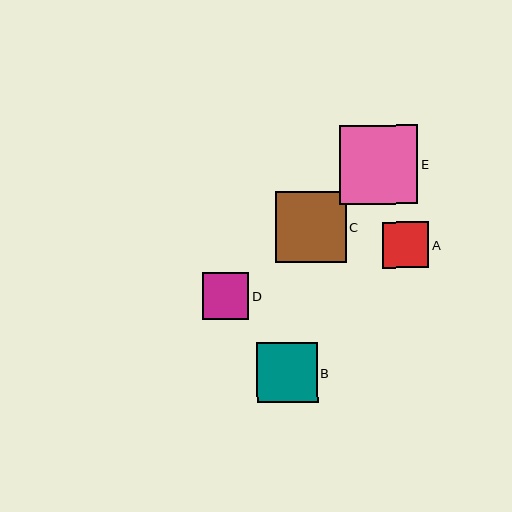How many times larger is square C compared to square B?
Square C is approximately 1.2 times the size of square B.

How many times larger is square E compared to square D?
Square E is approximately 1.7 times the size of square D.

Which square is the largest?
Square E is the largest with a size of approximately 78 pixels.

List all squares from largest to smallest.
From largest to smallest: E, C, B, D, A.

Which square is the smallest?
Square A is the smallest with a size of approximately 46 pixels.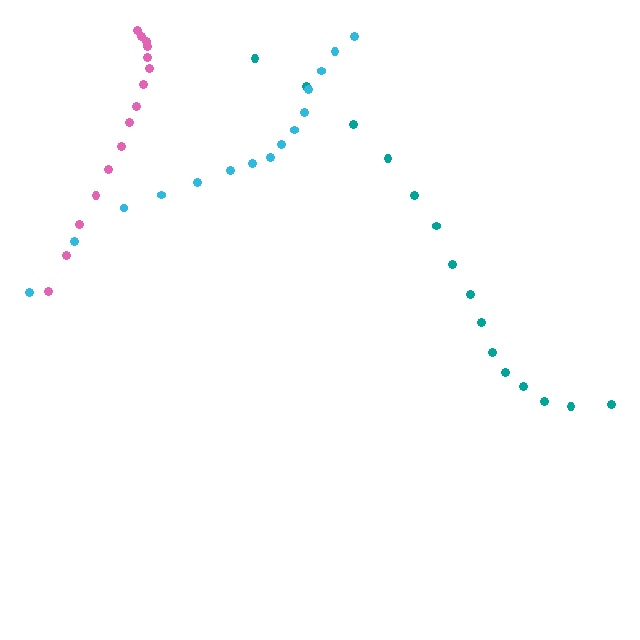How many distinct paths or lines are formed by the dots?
There are 3 distinct paths.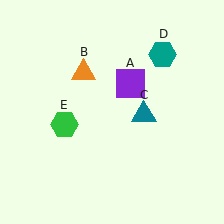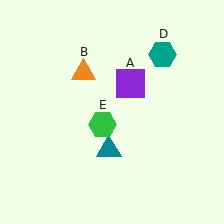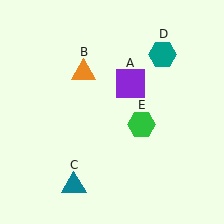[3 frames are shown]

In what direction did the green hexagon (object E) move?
The green hexagon (object E) moved right.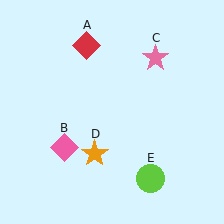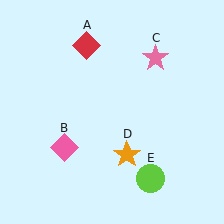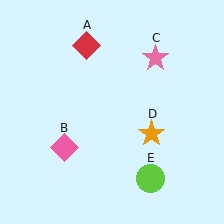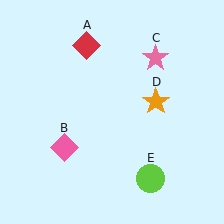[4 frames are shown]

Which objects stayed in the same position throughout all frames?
Red diamond (object A) and pink diamond (object B) and pink star (object C) and lime circle (object E) remained stationary.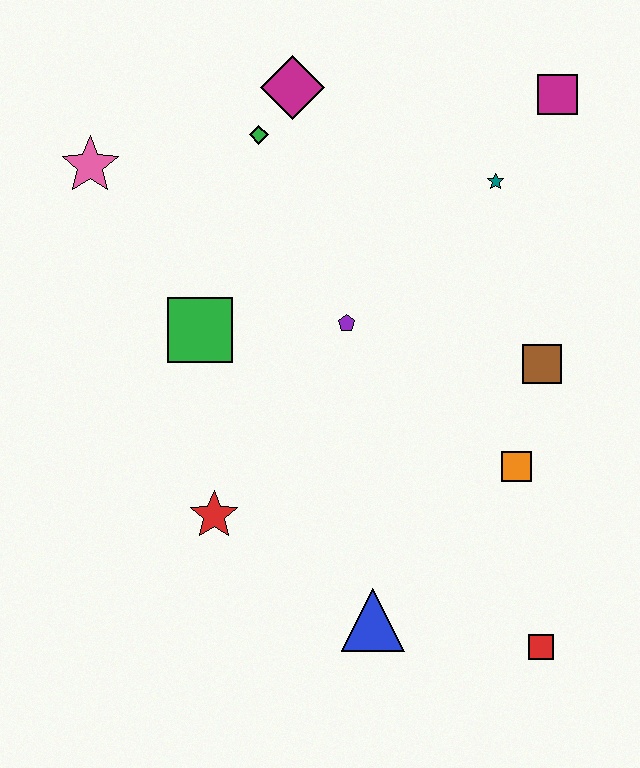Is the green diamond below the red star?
No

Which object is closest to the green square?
The purple pentagon is closest to the green square.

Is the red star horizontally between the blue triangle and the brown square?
No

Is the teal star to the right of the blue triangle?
Yes